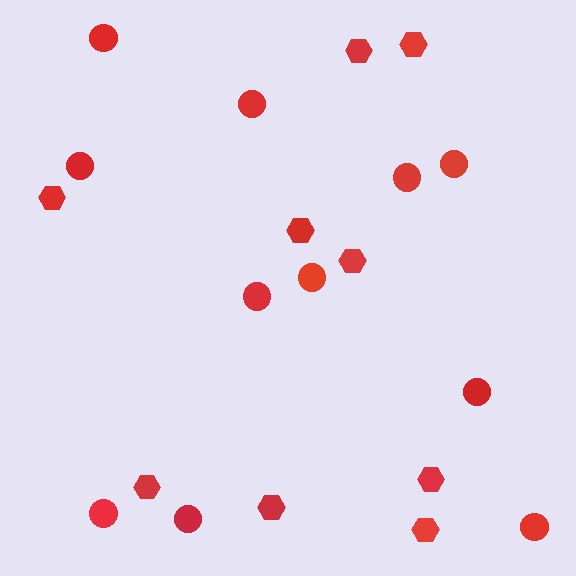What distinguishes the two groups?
There are 2 groups: one group of hexagons (9) and one group of circles (11).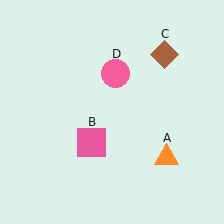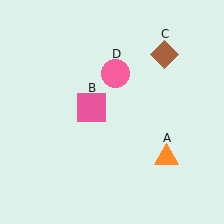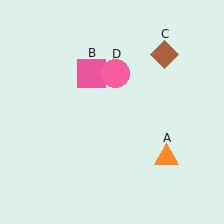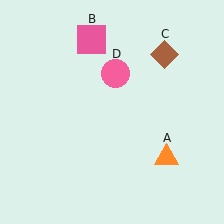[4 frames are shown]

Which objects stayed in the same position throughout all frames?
Orange triangle (object A) and brown diamond (object C) and pink circle (object D) remained stationary.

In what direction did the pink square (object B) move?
The pink square (object B) moved up.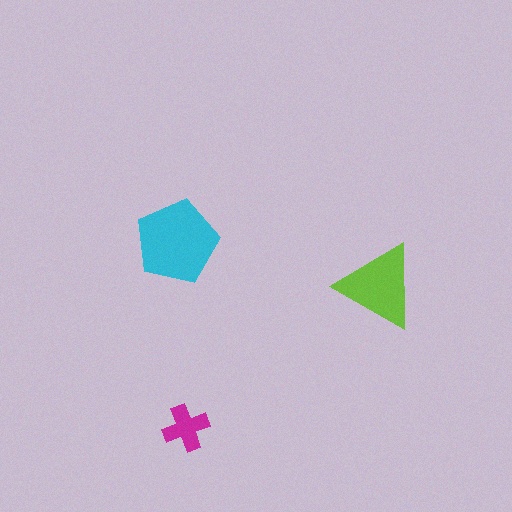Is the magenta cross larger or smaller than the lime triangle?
Smaller.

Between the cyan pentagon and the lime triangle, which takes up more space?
The cyan pentagon.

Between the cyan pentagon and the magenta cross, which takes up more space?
The cyan pentagon.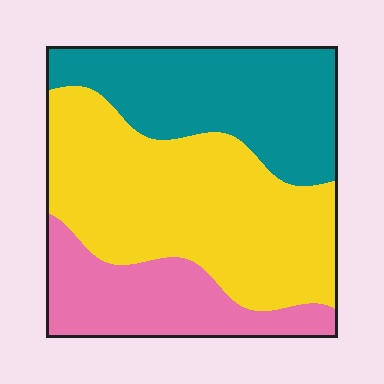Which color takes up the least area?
Pink, at roughly 20%.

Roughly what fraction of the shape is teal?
Teal takes up about one third (1/3) of the shape.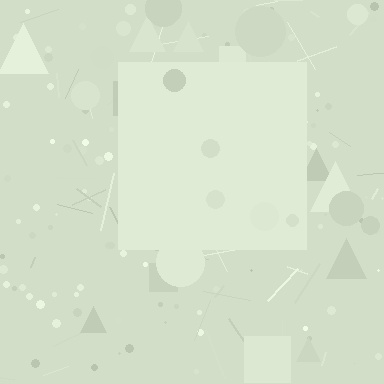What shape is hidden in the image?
A square is hidden in the image.